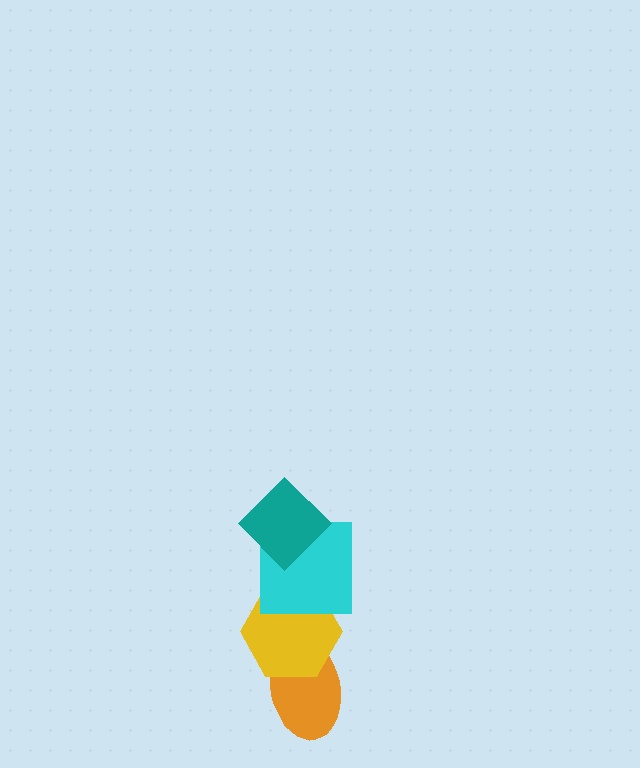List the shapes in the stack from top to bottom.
From top to bottom: the teal diamond, the cyan square, the yellow hexagon, the orange ellipse.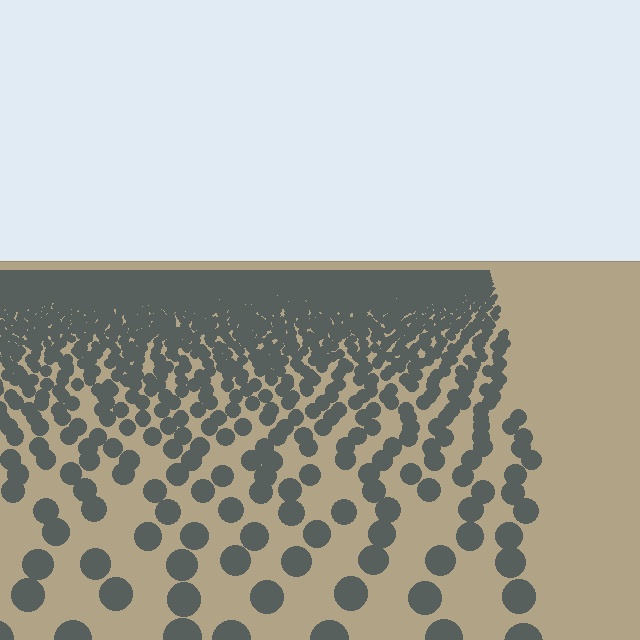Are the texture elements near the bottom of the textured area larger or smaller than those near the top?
Larger. Near the bottom, elements are closer to the viewer and appear at a bigger on-screen size.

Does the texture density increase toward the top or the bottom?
Density increases toward the top.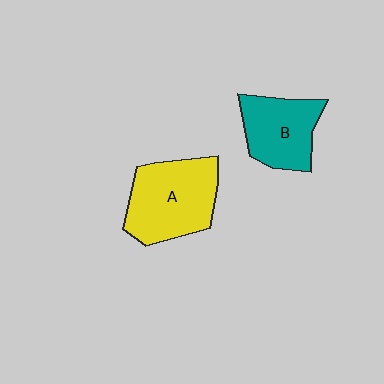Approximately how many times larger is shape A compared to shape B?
Approximately 1.3 times.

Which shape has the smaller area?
Shape B (teal).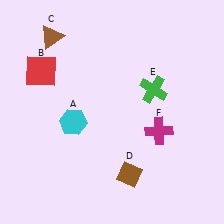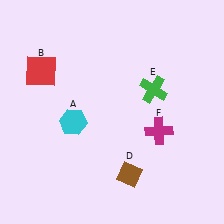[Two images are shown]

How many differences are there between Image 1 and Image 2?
There is 1 difference between the two images.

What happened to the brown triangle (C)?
The brown triangle (C) was removed in Image 2. It was in the top-left area of Image 1.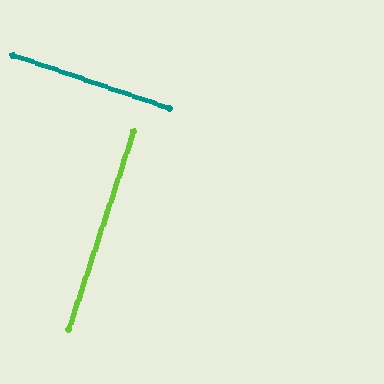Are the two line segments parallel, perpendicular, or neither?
Perpendicular — they meet at approximately 89°.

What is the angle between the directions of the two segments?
Approximately 89 degrees.